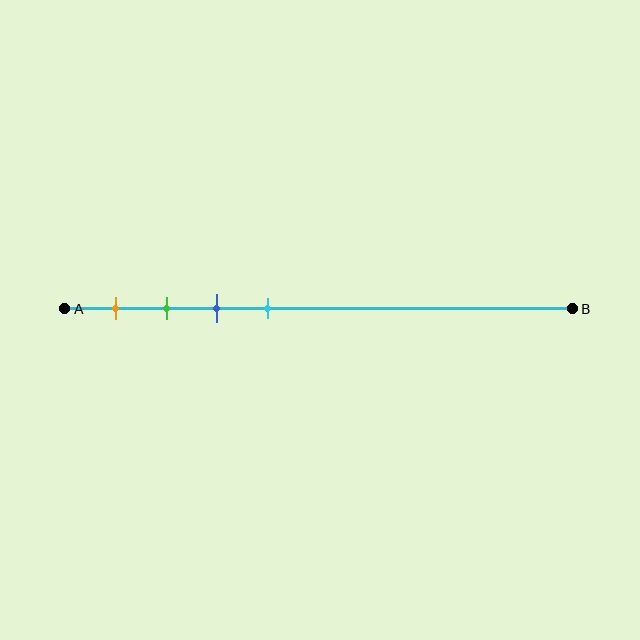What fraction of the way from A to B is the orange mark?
The orange mark is approximately 10% (0.1) of the way from A to B.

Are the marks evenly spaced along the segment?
Yes, the marks are approximately evenly spaced.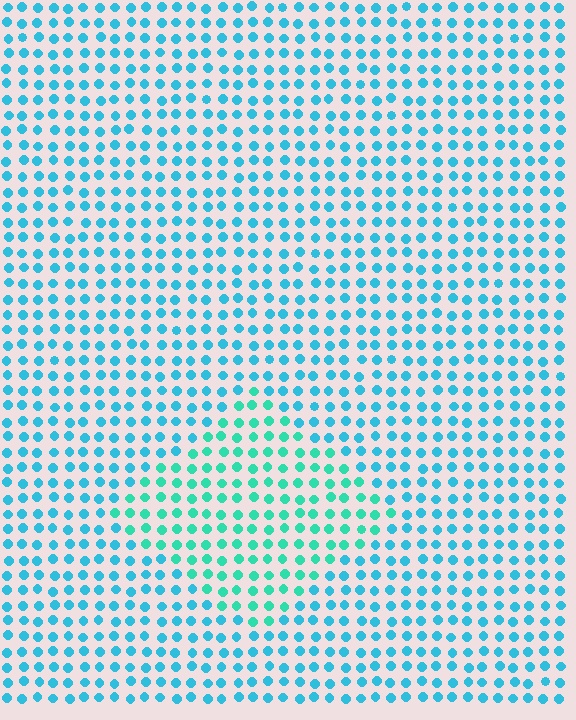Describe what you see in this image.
The image is filled with small cyan elements in a uniform arrangement. A diamond-shaped region is visible where the elements are tinted to a slightly different hue, forming a subtle color boundary.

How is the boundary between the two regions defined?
The boundary is defined purely by a slight shift in hue (about 28 degrees). Spacing, size, and orientation are identical on both sides.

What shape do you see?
I see a diamond.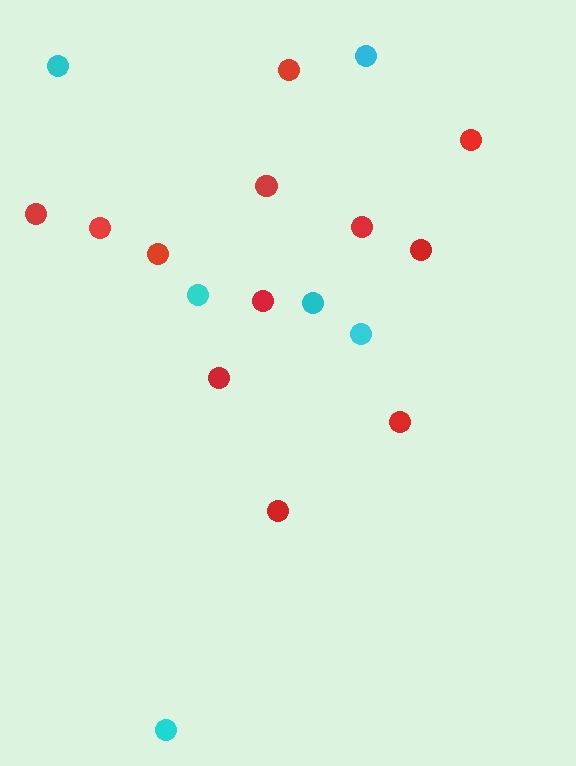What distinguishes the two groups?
There are 2 groups: one group of cyan circles (6) and one group of red circles (12).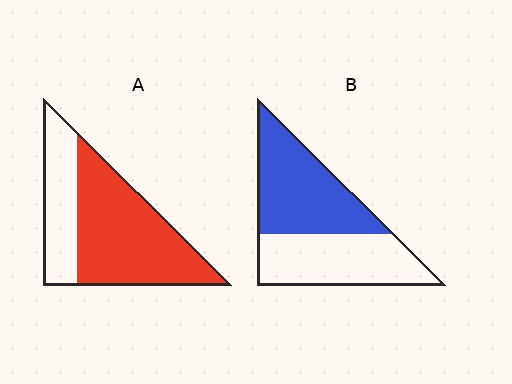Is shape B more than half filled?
Roughly half.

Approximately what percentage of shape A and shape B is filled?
A is approximately 65% and B is approximately 50%.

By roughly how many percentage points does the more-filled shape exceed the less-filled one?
By roughly 15 percentage points (A over B).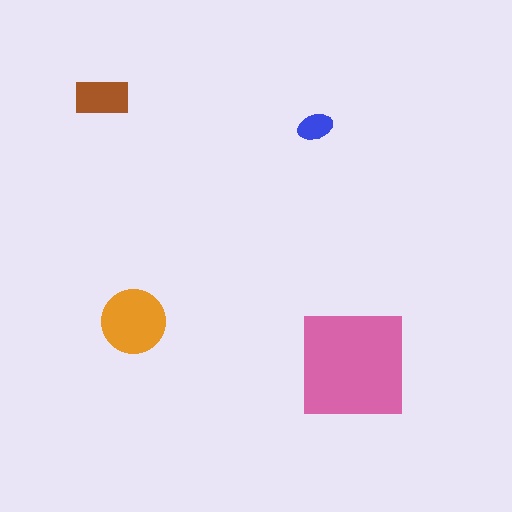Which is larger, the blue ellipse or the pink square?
The pink square.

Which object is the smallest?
The blue ellipse.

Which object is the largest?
The pink square.